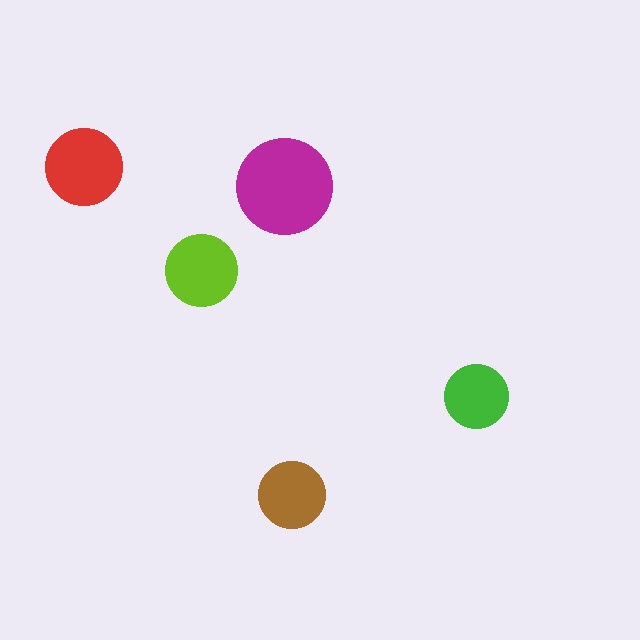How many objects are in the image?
There are 5 objects in the image.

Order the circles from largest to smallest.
the magenta one, the red one, the lime one, the brown one, the green one.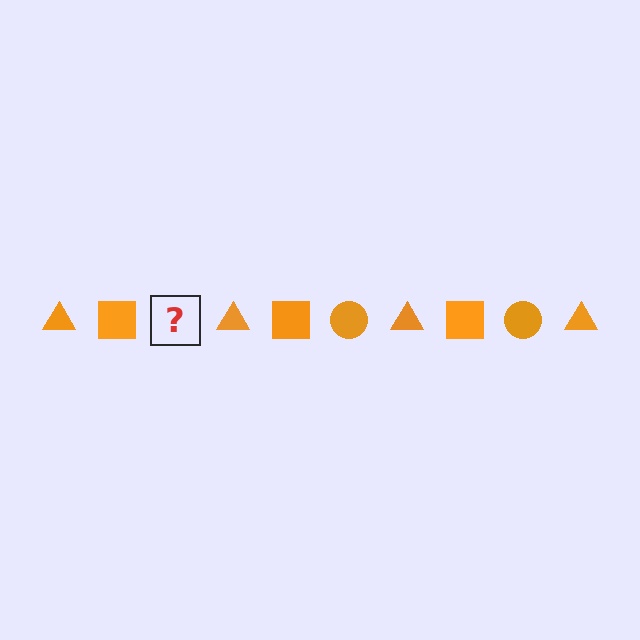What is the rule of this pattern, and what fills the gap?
The rule is that the pattern cycles through triangle, square, circle shapes in orange. The gap should be filled with an orange circle.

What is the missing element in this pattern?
The missing element is an orange circle.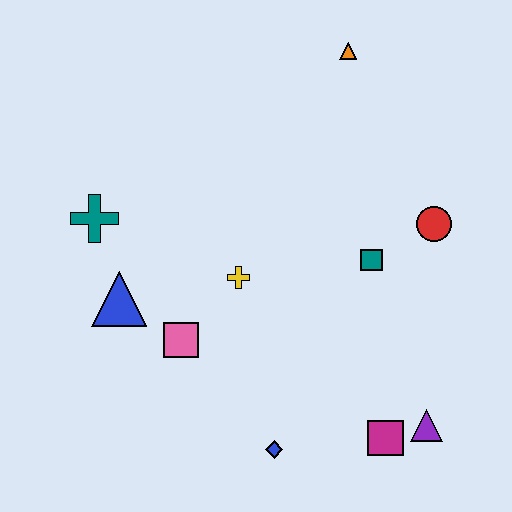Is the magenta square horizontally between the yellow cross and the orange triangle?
No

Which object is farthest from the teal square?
The teal cross is farthest from the teal square.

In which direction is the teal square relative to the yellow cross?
The teal square is to the right of the yellow cross.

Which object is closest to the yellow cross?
The pink square is closest to the yellow cross.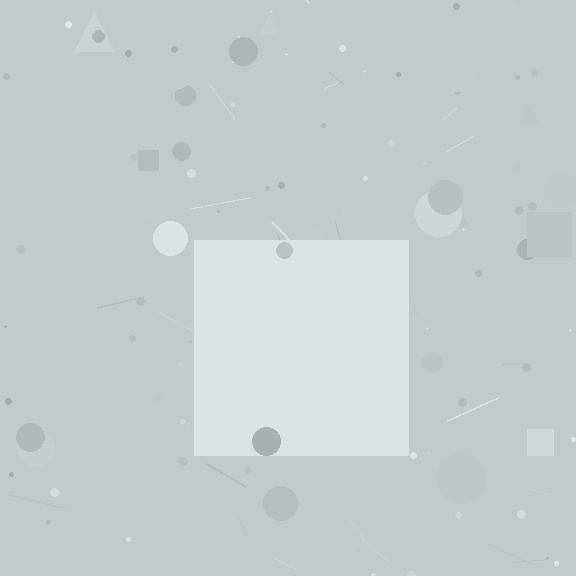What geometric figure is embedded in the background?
A square is embedded in the background.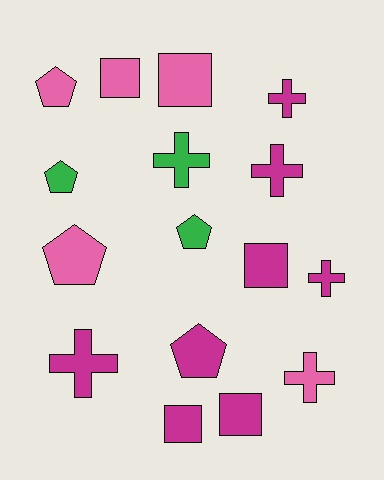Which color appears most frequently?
Magenta, with 8 objects.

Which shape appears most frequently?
Cross, with 6 objects.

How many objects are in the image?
There are 16 objects.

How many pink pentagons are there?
There are 2 pink pentagons.